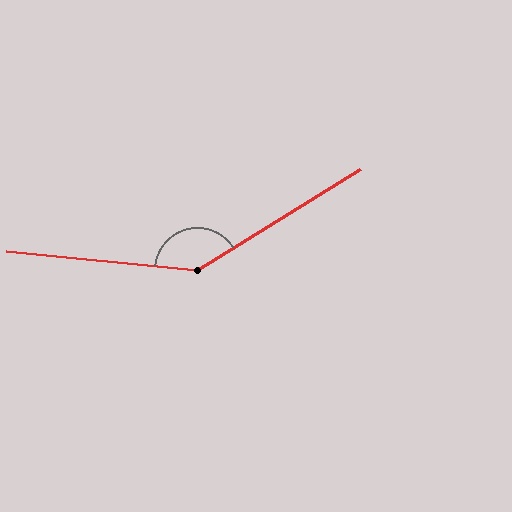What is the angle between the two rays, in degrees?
Approximately 142 degrees.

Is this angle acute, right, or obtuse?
It is obtuse.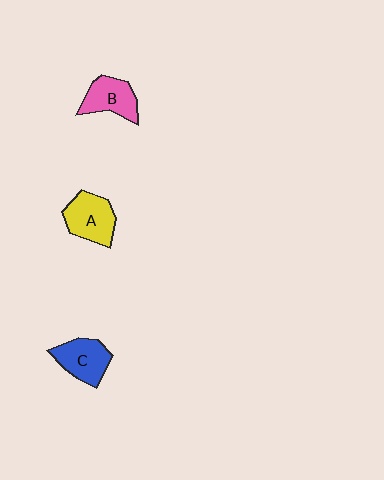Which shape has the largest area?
Shape A (yellow).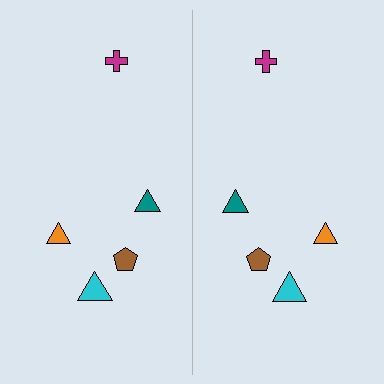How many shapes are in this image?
There are 10 shapes in this image.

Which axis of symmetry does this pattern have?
The pattern has a vertical axis of symmetry running through the center of the image.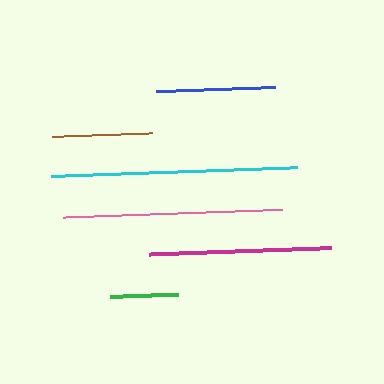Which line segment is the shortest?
The green line is the shortest at approximately 67 pixels.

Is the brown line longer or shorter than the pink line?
The pink line is longer than the brown line.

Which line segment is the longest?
The cyan line is the longest at approximately 246 pixels.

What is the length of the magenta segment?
The magenta segment is approximately 182 pixels long.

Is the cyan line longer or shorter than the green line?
The cyan line is longer than the green line.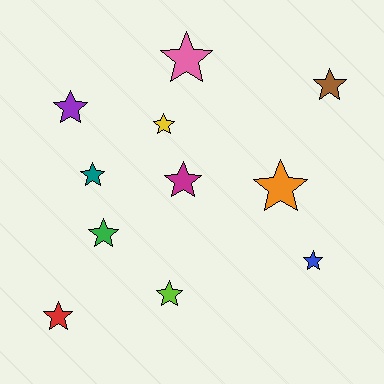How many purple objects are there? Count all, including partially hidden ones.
There is 1 purple object.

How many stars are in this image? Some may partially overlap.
There are 11 stars.